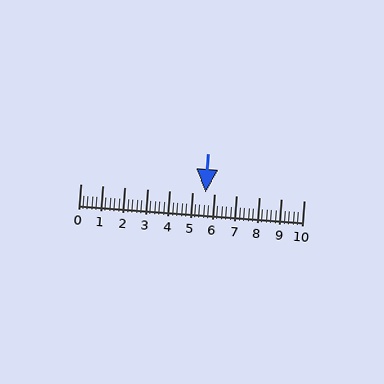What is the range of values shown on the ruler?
The ruler shows values from 0 to 10.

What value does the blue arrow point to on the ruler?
The blue arrow points to approximately 5.6.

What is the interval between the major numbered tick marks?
The major tick marks are spaced 1 units apart.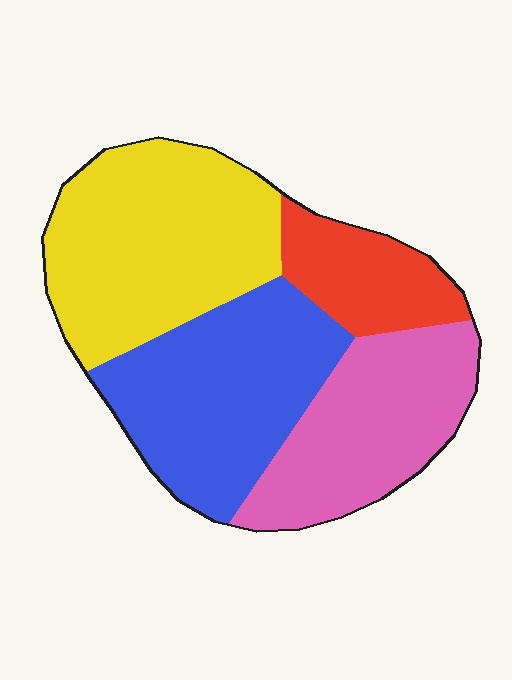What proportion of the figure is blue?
Blue covers around 30% of the figure.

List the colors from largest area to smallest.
From largest to smallest: yellow, blue, pink, red.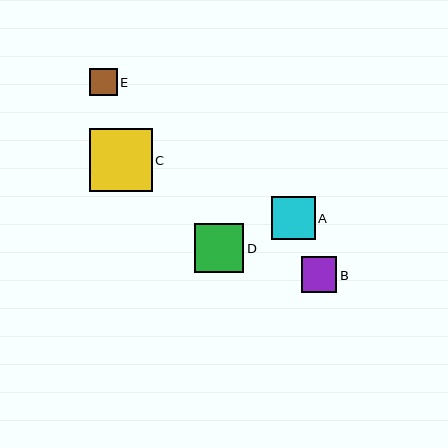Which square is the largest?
Square C is the largest with a size of approximately 63 pixels.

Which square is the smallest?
Square E is the smallest with a size of approximately 27 pixels.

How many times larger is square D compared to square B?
Square D is approximately 1.4 times the size of square B.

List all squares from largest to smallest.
From largest to smallest: C, D, A, B, E.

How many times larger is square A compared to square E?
Square A is approximately 1.6 times the size of square E.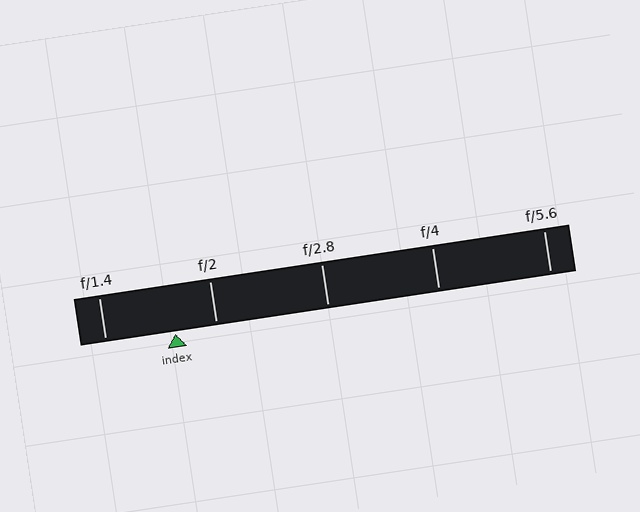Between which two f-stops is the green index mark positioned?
The index mark is between f/1.4 and f/2.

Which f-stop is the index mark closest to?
The index mark is closest to f/2.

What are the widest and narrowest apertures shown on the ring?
The widest aperture shown is f/1.4 and the narrowest is f/5.6.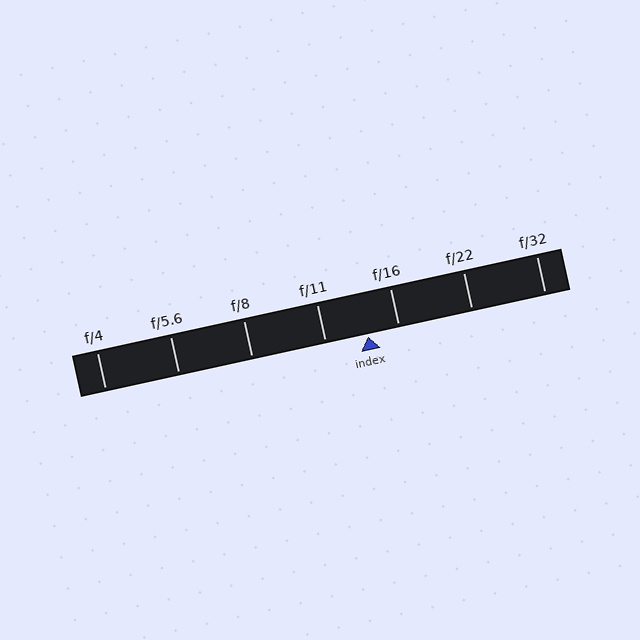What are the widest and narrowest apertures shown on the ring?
The widest aperture shown is f/4 and the narrowest is f/32.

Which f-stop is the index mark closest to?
The index mark is closest to f/16.